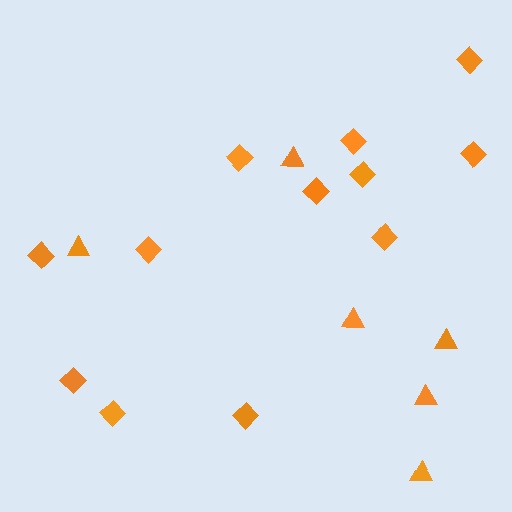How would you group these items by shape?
There are 2 groups: one group of diamonds (12) and one group of triangles (6).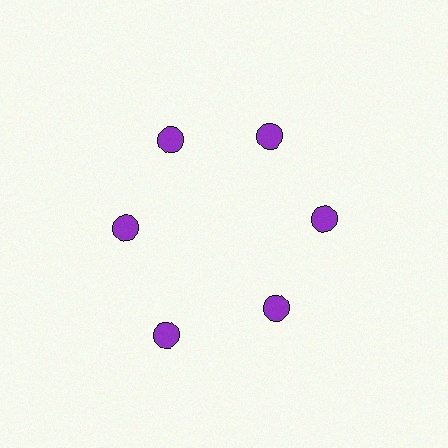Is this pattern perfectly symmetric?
No. The 6 purple circles are arranged in a ring, but one element near the 7 o'clock position is pushed outward from the center, breaking the 6-fold rotational symmetry.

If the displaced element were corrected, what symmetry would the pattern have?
It would have 6-fold rotational symmetry — the pattern would map onto itself every 60 degrees.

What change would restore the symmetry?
The symmetry would be restored by moving it inward, back onto the ring so that all 6 circles sit at equal angles and equal distance from the center.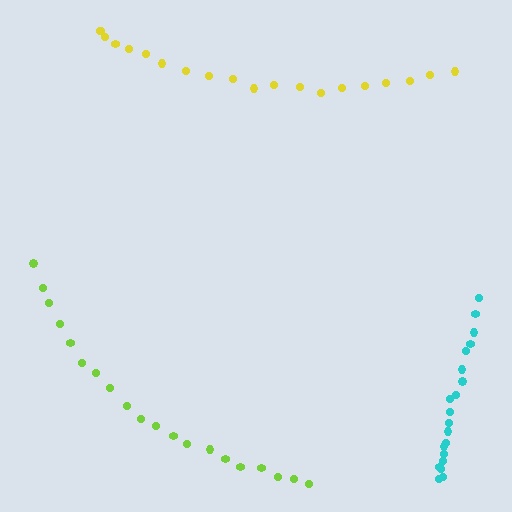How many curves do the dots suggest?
There are 3 distinct paths.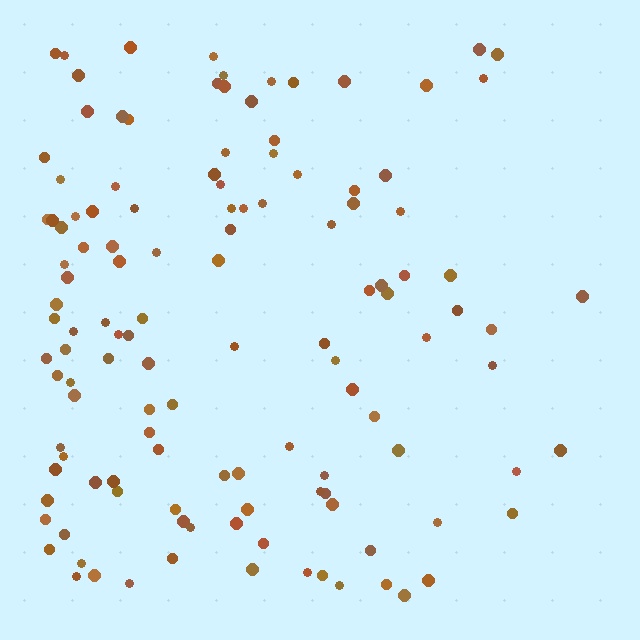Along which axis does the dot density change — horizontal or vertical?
Horizontal.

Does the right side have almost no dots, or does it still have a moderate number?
Still a moderate number, just noticeably fewer than the left.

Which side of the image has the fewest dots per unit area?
The right.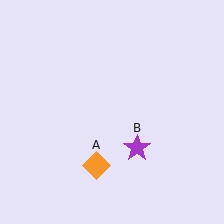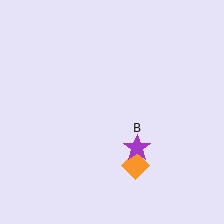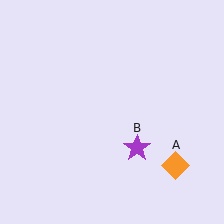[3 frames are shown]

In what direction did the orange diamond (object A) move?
The orange diamond (object A) moved right.